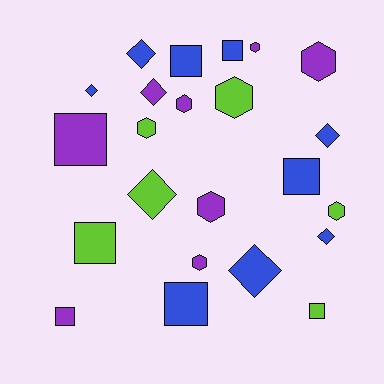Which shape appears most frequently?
Square, with 8 objects.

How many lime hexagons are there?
There are 3 lime hexagons.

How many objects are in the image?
There are 23 objects.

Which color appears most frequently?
Blue, with 9 objects.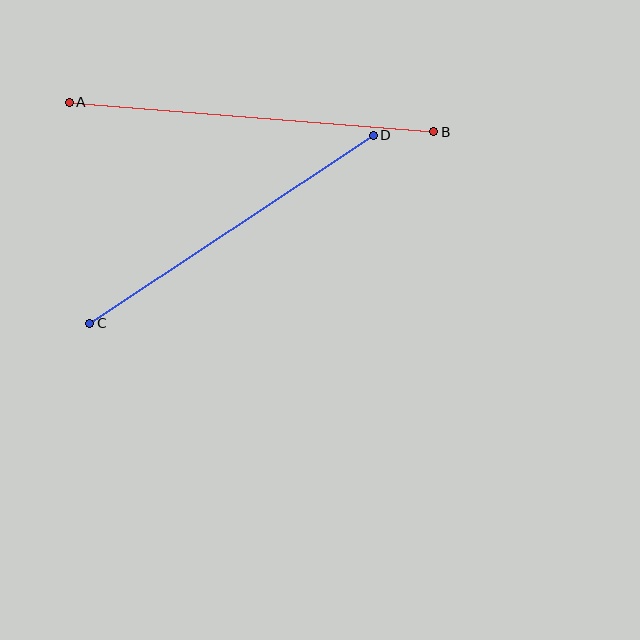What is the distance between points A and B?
The distance is approximately 366 pixels.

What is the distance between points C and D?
The distance is approximately 340 pixels.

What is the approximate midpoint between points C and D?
The midpoint is at approximately (231, 229) pixels.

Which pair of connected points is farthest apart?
Points A and B are farthest apart.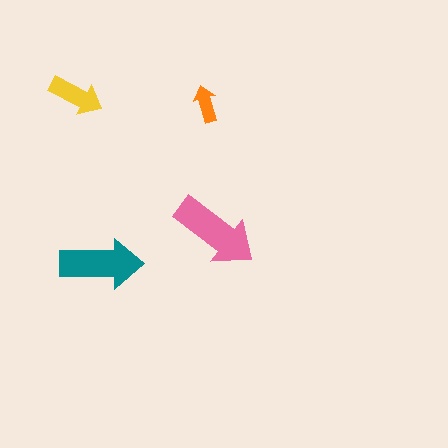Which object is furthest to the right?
The pink arrow is rightmost.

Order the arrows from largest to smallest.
the pink one, the teal one, the yellow one, the orange one.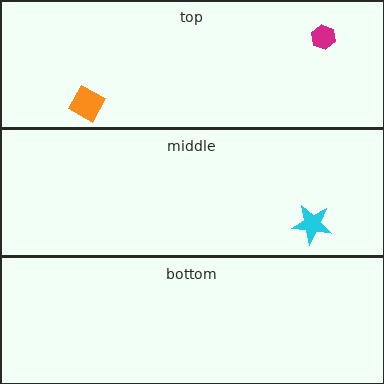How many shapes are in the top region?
2.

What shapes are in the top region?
The magenta hexagon, the orange diamond.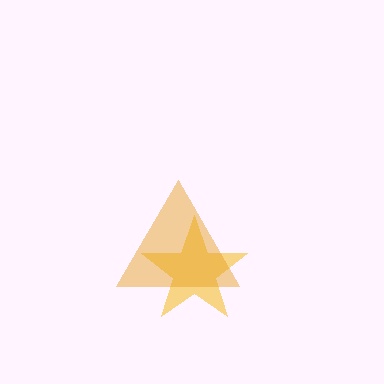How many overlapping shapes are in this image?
There are 2 overlapping shapes in the image.